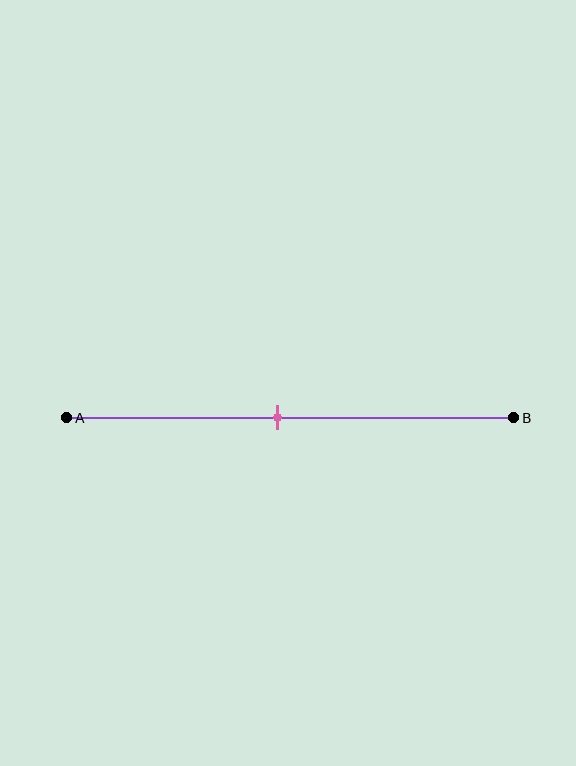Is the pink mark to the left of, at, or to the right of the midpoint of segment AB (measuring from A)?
The pink mark is approximately at the midpoint of segment AB.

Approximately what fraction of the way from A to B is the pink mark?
The pink mark is approximately 45% of the way from A to B.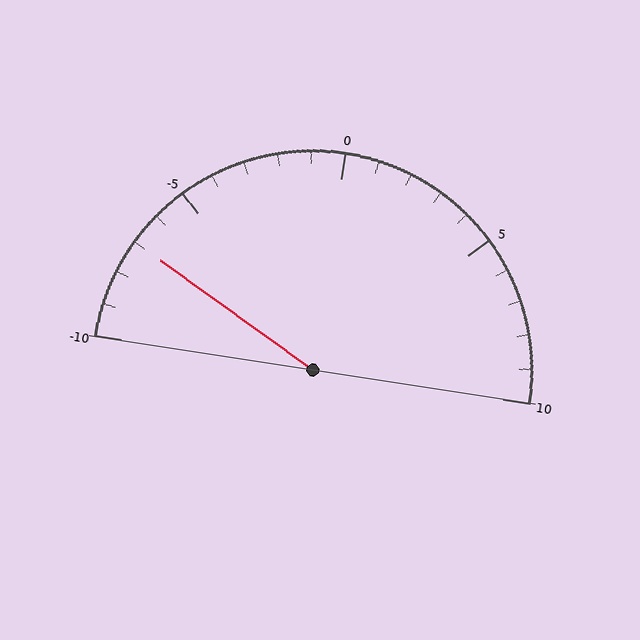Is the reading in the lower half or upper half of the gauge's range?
The reading is in the lower half of the range (-10 to 10).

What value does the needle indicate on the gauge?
The needle indicates approximately -7.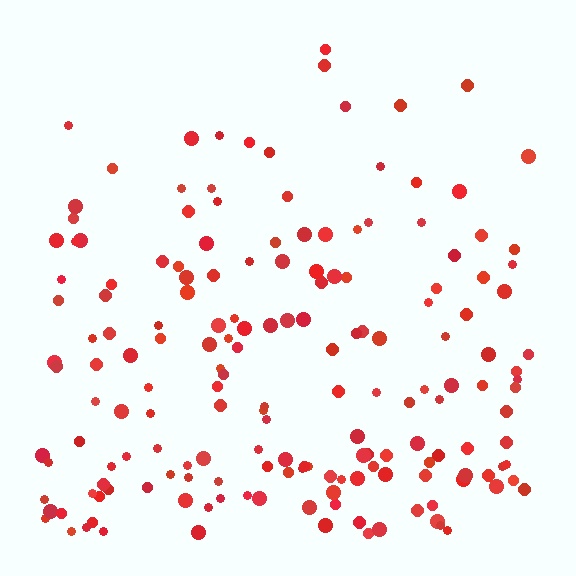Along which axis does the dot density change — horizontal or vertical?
Vertical.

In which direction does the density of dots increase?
From top to bottom, with the bottom side densest.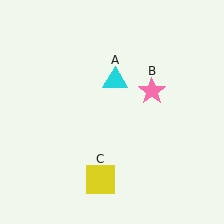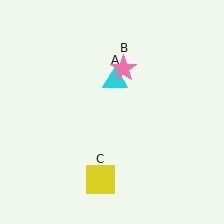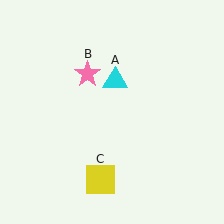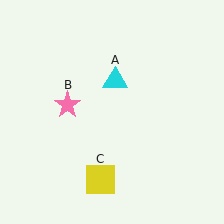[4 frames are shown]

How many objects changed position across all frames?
1 object changed position: pink star (object B).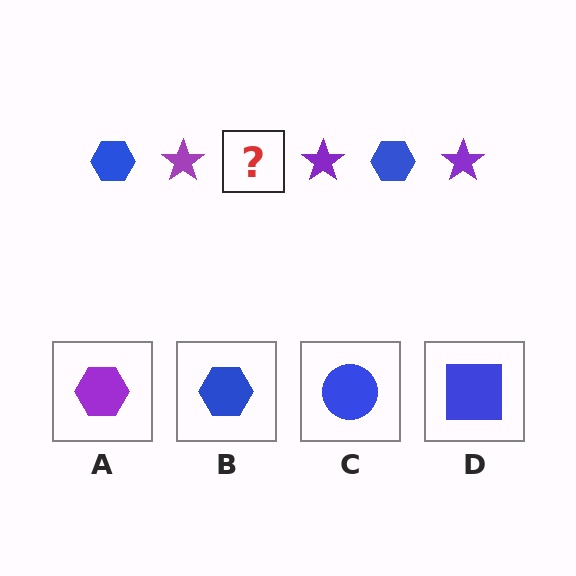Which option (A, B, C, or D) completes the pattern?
B.